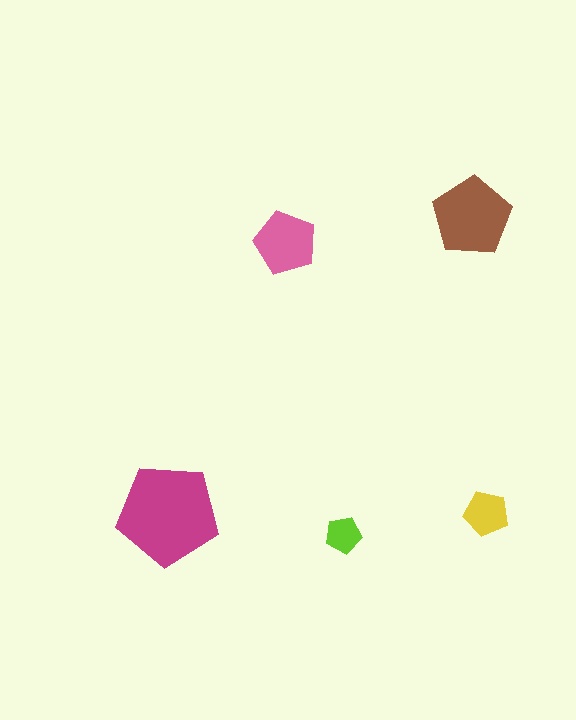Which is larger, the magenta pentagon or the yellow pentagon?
The magenta one.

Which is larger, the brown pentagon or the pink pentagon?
The brown one.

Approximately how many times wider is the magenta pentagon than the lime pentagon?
About 3 times wider.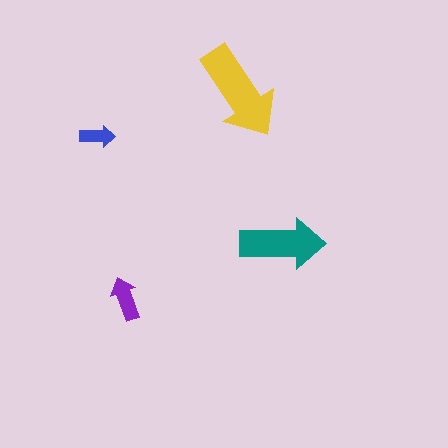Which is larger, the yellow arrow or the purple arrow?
The yellow one.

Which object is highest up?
The yellow arrow is topmost.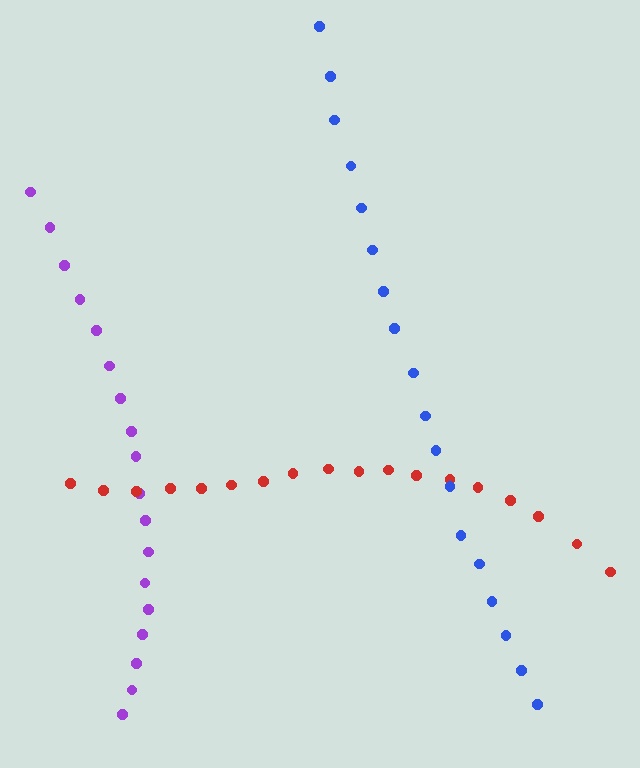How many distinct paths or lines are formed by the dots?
There are 3 distinct paths.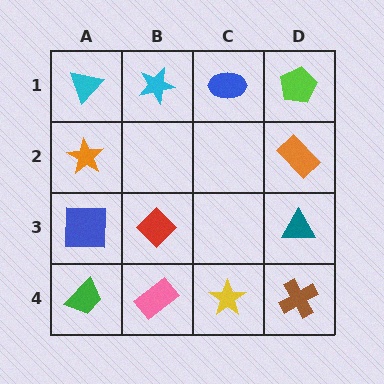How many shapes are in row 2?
2 shapes.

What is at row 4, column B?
A pink rectangle.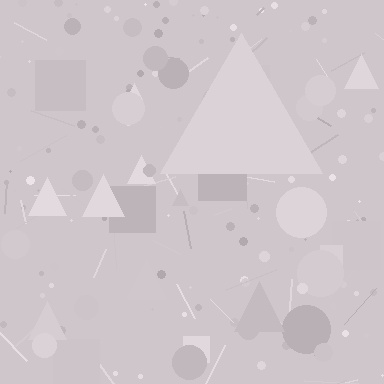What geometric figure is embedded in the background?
A triangle is embedded in the background.